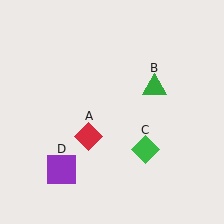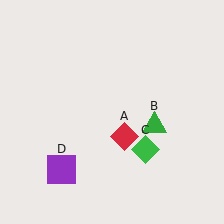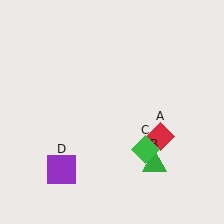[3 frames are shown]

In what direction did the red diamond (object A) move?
The red diamond (object A) moved right.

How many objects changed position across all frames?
2 objects changed position: red diamond (object A), green triangle (object B).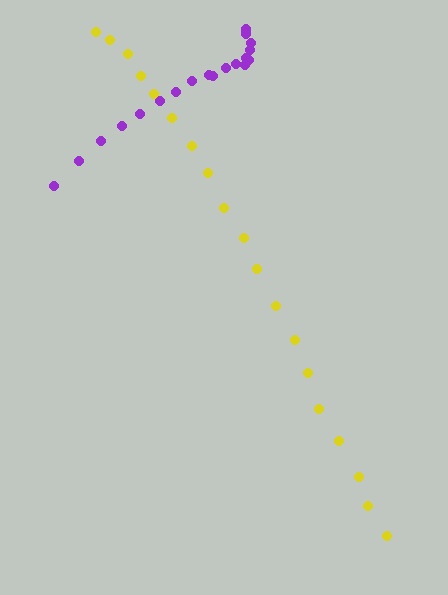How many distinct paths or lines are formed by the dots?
There are 2 distinct paths.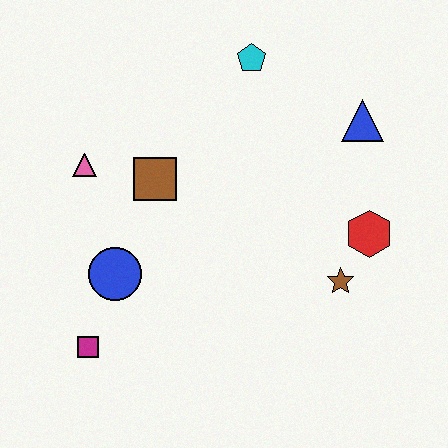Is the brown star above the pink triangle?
No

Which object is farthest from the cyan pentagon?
The magenta square is farthest from the cyan pentagon.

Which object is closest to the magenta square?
The blue circle is closest to the magenta square.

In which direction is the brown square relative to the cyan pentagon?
The brown square is below the cyan pentagon.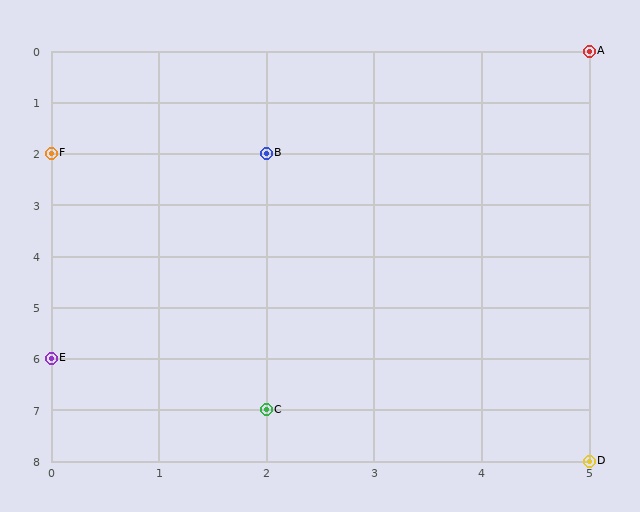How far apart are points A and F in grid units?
Points A and F are 5 columns and 2 rows apart (about 5.4 grid units diagonally).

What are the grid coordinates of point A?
Point A is at grid coordinates (5, 0).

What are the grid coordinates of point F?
Point F is at grid coordinates (0, 2).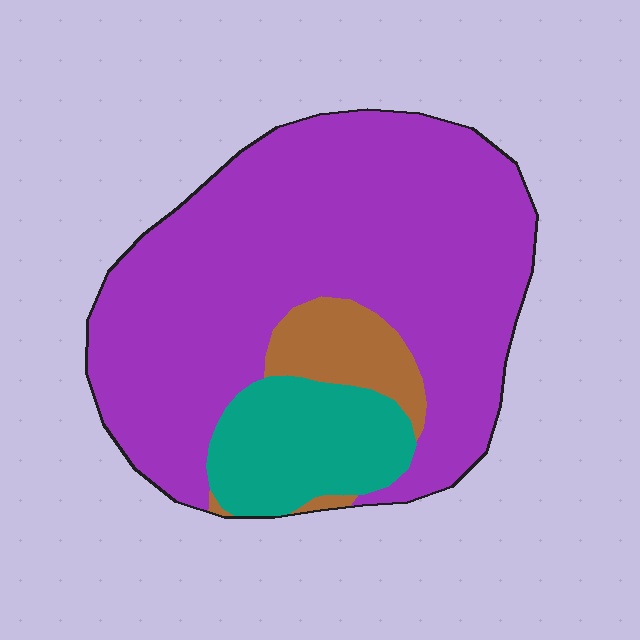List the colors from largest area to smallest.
From largest to smallest: purple, teal, brown.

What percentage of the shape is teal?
Teal takes up about one sixth (1/6) of the shape.